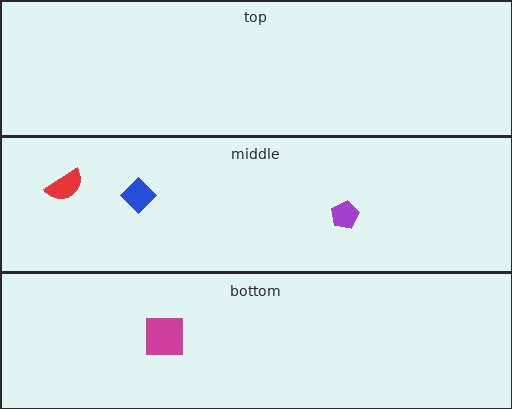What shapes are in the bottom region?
The magenta square.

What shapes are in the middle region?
The red semicircle, the blue diamond, the purple pentagon.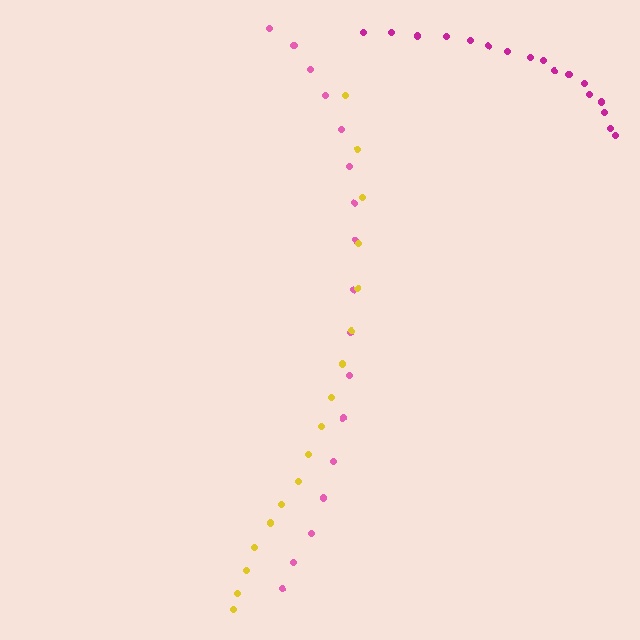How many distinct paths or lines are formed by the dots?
There are 3 distinct paths.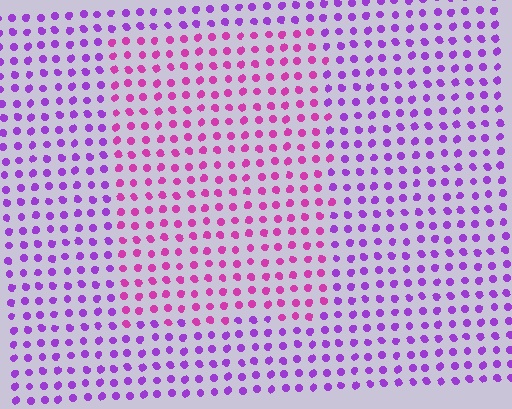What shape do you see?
I see a rectangle.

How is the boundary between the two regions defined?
The boundary is defined purely by a slight shift in hue (about 35 degrees). Spacing, size, and orientation are identical on both sides.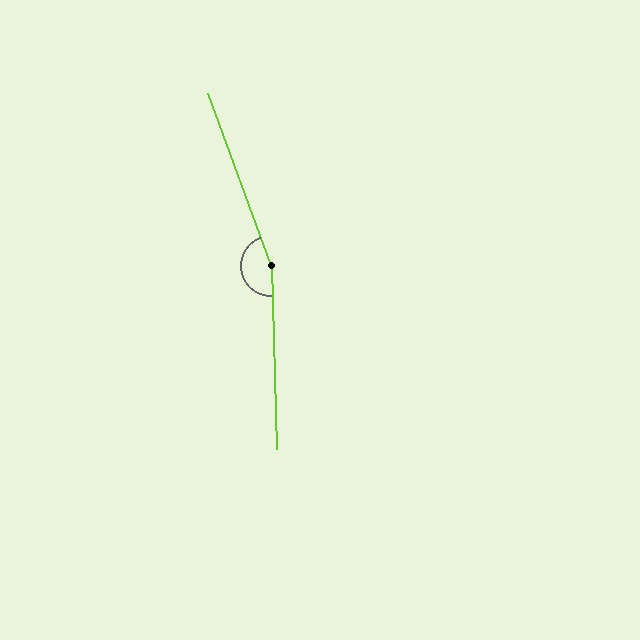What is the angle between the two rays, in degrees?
Approximately 162 degrees.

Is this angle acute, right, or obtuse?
It is obtuse.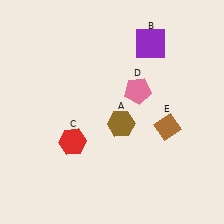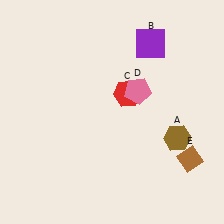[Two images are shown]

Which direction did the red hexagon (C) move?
The red hexagon (C) moved right.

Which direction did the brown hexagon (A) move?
The brown hexagon (A) moved right.